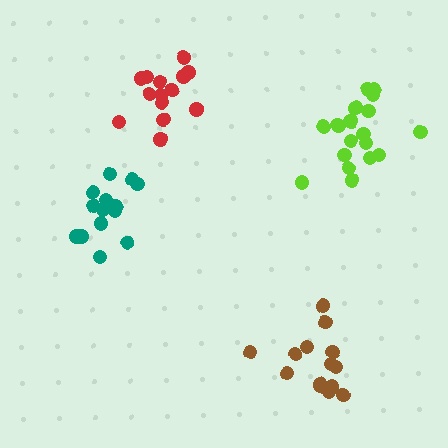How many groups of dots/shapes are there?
There are 4 groups.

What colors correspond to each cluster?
The clusters are colored: brown, red, teal, lime.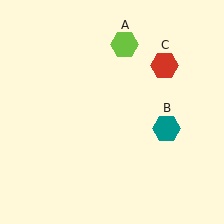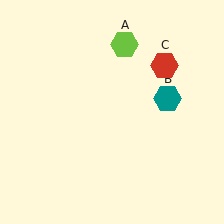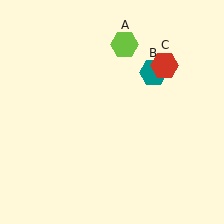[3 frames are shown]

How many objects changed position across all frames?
1 object changed position: teal hexagon (object B).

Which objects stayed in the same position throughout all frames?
Lime hexagon (object A) and red hexagon (object C) remained stationary.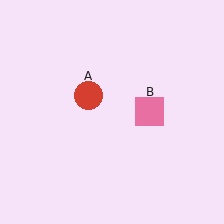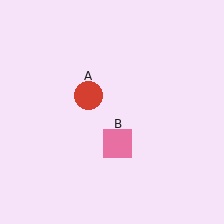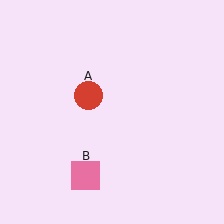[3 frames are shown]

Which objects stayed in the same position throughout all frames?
Red circle (object A) remained stationary.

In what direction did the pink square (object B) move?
The pink square (object B) moved down and to the left.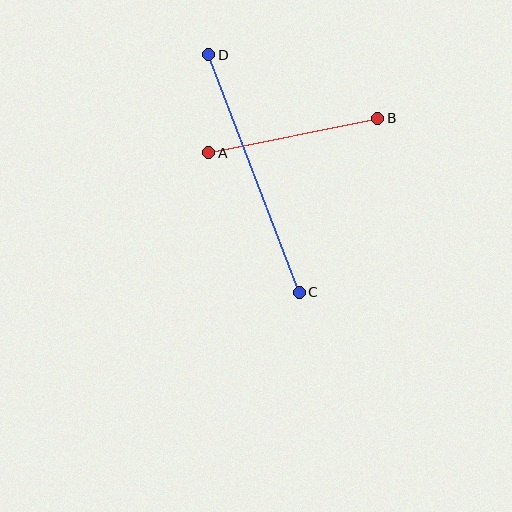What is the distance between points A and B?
The distance is approximately 173 pixels.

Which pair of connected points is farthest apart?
Points C and D are farthest apart.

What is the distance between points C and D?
The distance is approximately 254 pixels.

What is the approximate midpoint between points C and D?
The midpoint is at approximately (254, 174) pixels.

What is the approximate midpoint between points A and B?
The midpoint is at approximately (293, 136) pixels.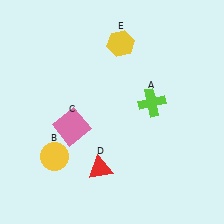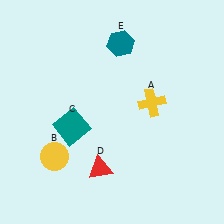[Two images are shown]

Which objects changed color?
A changed from lime to yellow. C changed from pink to teal. E changed from yellow to teal.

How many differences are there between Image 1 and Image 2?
There are 3 differences between the two images.